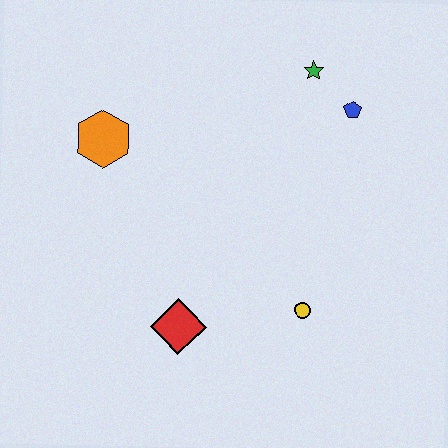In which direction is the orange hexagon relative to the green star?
The orange hexagon is to the left of the green star.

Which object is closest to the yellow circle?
The red diamond is closest to the yellow circle.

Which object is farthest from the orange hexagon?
The yellow circle is farthest from the orange hexagon.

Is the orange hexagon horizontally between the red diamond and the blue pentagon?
No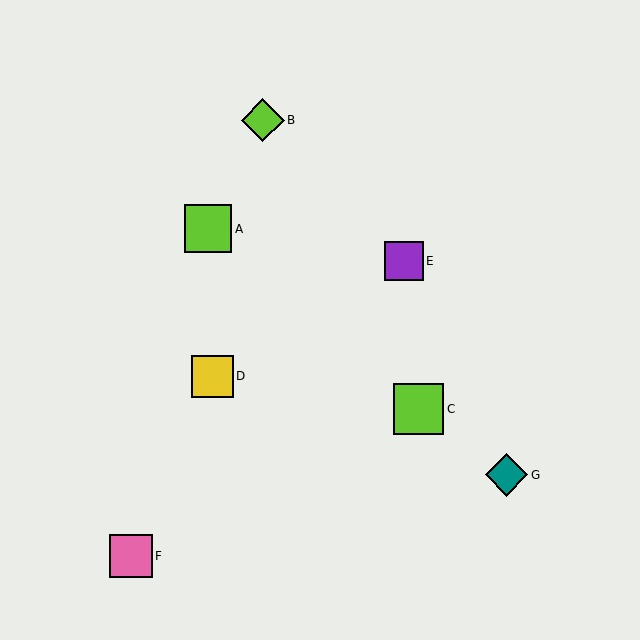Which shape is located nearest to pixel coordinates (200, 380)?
The yellow square (labeled D) at (212, 376) is nearest to that location.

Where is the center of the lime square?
The center of the lime square is at (418, 409).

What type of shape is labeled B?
Shape B is a lime diamond.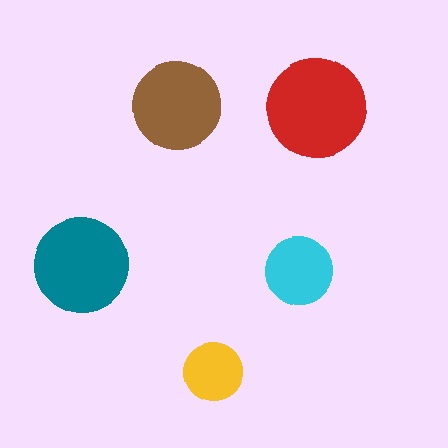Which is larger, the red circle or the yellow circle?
The red one.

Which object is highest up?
The brown circle is topmost.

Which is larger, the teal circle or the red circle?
The red one.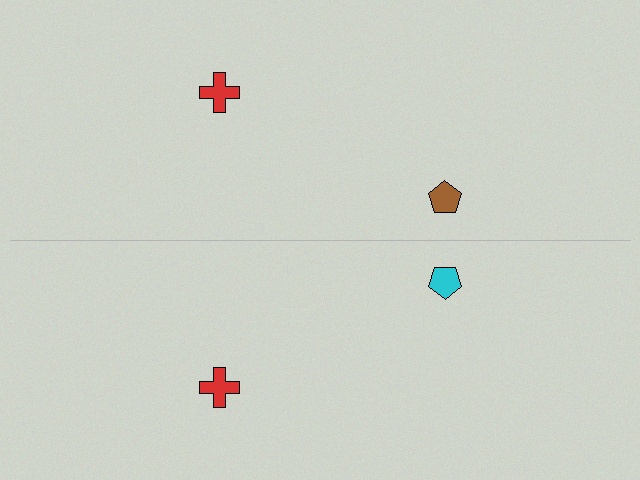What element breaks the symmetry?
The cyan pentagon on the bottom side breaks the symmetry — its mirror counterpart is brown.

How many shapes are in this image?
There are 4 shapes in this image.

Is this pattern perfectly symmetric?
No, the pattern is not perfectly symmetric. The cyan pentagon on the bottom side breaks the symmetry — its mirror counterpart is brown.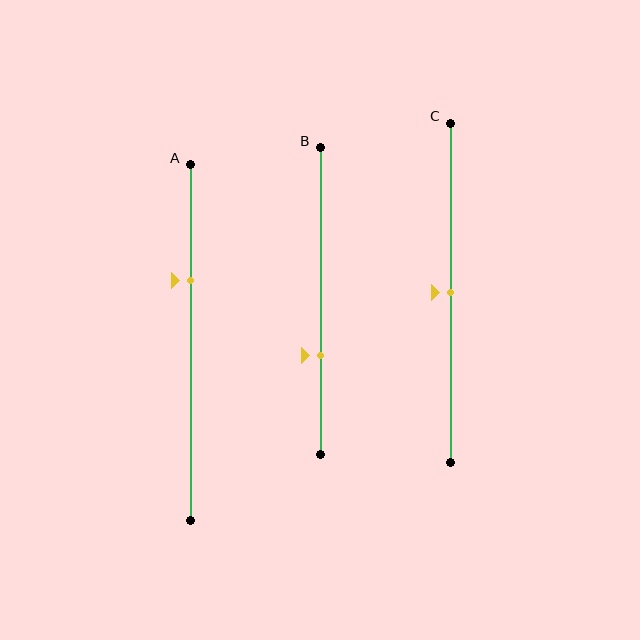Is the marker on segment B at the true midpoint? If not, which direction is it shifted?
No, the marker on segment B is shifted downward by about 18% of the segment length.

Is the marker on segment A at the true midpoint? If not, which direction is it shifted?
No, the marker on segment A is shifted upward by about 17% of the segment length.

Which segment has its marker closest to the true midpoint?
Segment C has its marker closest to the true midpoint.